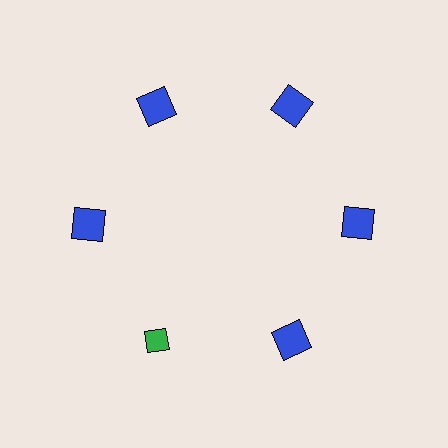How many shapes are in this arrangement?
There are 6 shapes arranged in a ring pattern.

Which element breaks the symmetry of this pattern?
The green diamond at roughly the 7 o'clock position breaks the symmetry. All other shapes are blue squares.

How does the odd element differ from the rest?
It differs in both color (green instead of blue) and shape (diamond instead of square).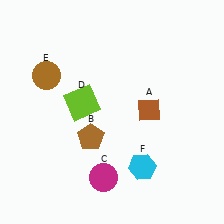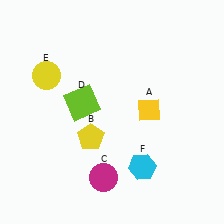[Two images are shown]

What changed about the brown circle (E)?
In Image 1, E is brown. In Image 2, it changed to yellow.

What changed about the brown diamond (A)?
In Image 1, A is brown. In Image 2, it changed to yellow.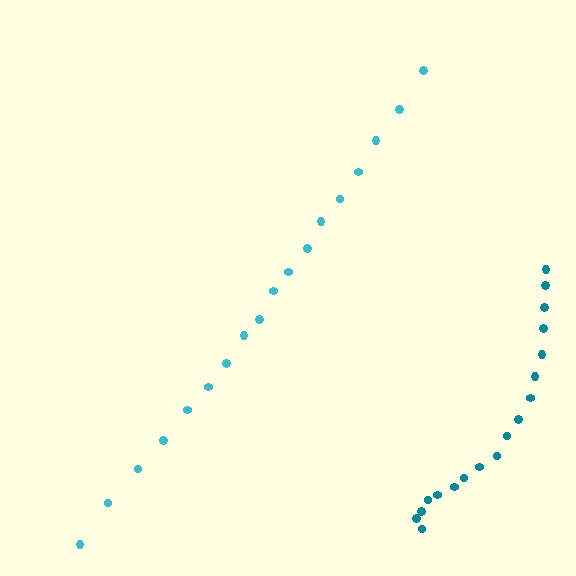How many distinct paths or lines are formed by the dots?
There are 2 distinct paths.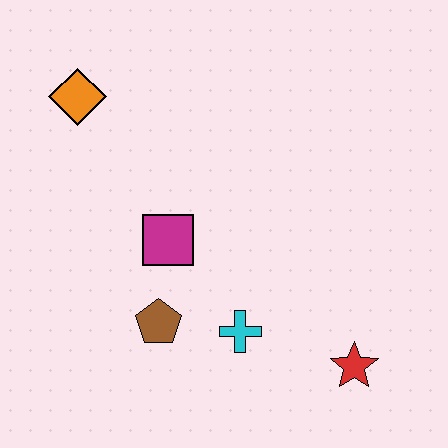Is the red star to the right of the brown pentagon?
Yes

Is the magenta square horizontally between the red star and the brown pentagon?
Yes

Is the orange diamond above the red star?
Yes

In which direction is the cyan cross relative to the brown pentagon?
The cyan cross is to the right of the brown pentagon.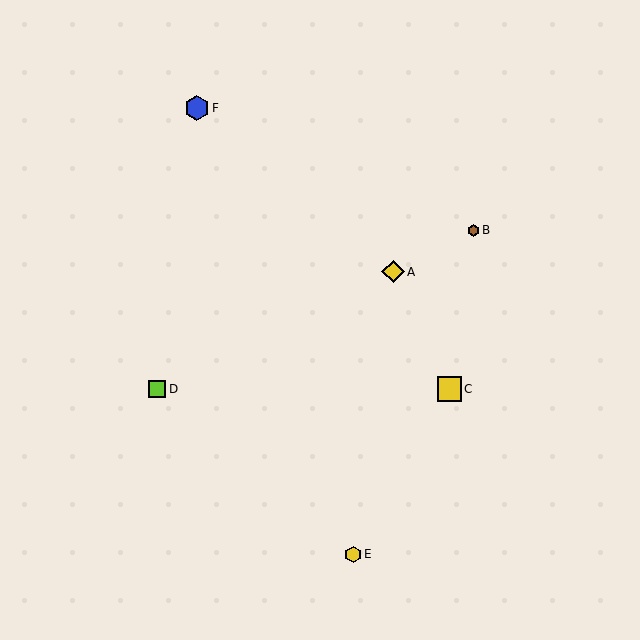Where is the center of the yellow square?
The center of the yellow square is at (449, 389).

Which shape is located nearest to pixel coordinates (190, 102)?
The blue hexagon (labeled F) at (197, 108) is nearest to that location.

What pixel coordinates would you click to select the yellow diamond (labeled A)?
Click at (393, 272) to select the yellow diamond A.